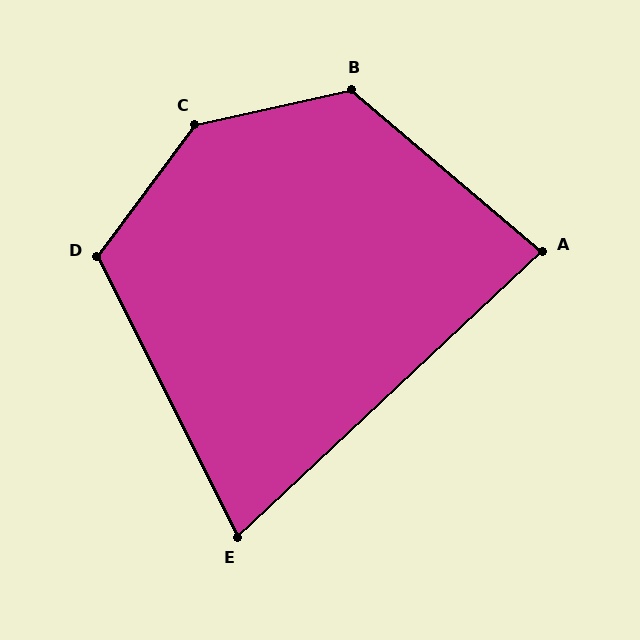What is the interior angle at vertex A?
Approximately 84 degrees (acute).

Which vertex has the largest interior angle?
C, at approximately 139 degrees.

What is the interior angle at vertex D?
Approximately 117 degrees (obtuse).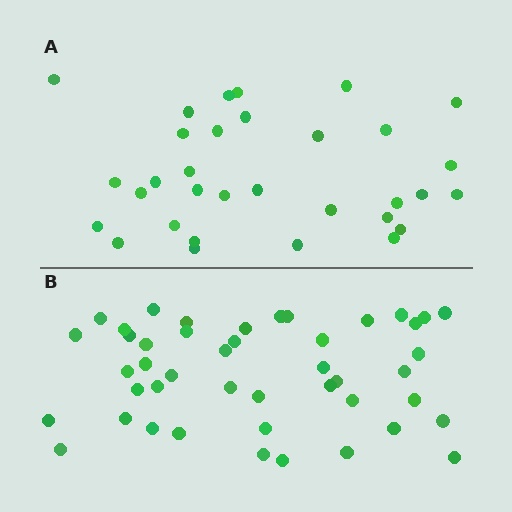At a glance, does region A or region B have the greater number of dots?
Region B (the bottom region) has more dots.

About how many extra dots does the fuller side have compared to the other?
Region B has approximately 15 more dots than region A.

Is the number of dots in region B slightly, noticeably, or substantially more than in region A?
Region B has noticeably more, but not dramatically so. The ratio is roughly 1.4 to 1.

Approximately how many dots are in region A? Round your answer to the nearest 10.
About 30 dots. (The exact count is 32, which rounds to 30.)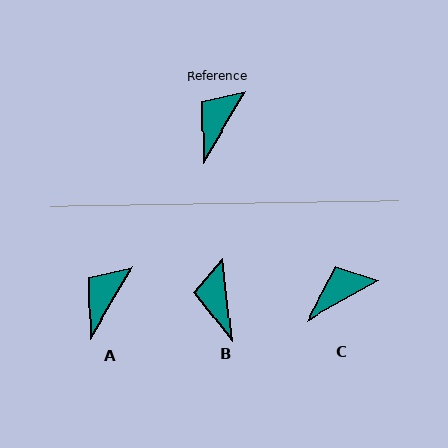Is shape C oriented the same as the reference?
No, it is off by about 30 degrees.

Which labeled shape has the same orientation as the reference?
A.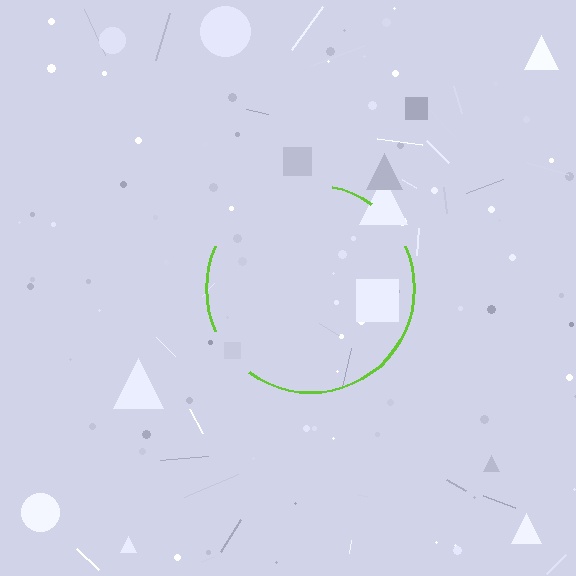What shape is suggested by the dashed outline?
The dashed outline suggests a circle.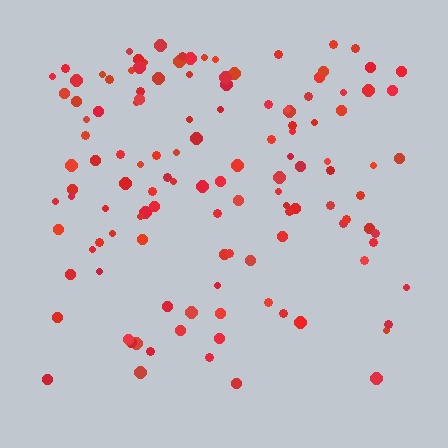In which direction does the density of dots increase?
From bottom to top, with the top side densest.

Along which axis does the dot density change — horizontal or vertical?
Vertical.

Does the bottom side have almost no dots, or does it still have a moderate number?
Still a moderate number, just noticeably fewer than the top.